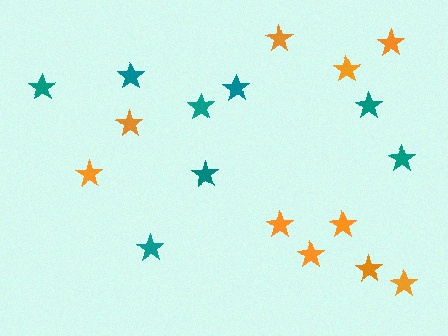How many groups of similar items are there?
There are 2 groups: one group of teal stars (8) and one group of orange stars (10).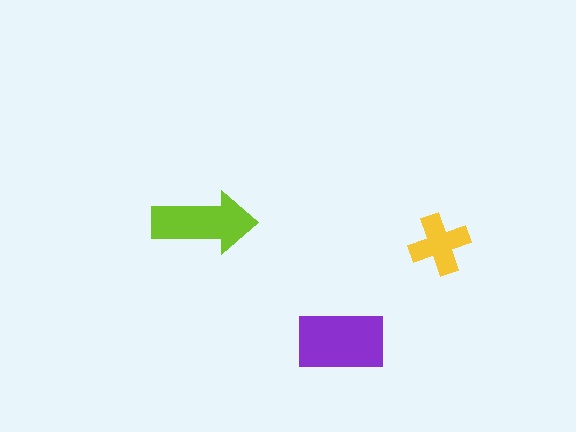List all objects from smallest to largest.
The yellow cross, the lime arrow, the purple rectangle.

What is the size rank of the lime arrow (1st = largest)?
2nd.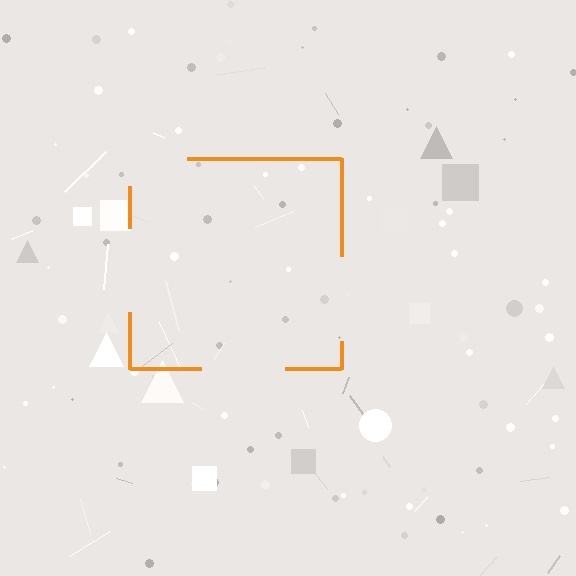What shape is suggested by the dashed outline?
The dashed outline suggests a square.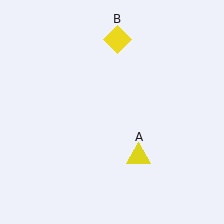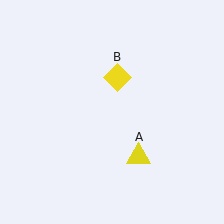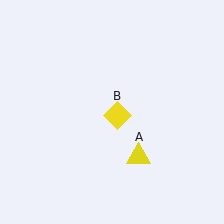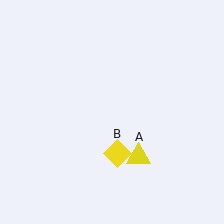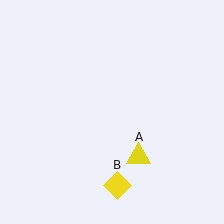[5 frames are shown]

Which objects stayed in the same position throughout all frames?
Yellow triangle (object A) remained stationary.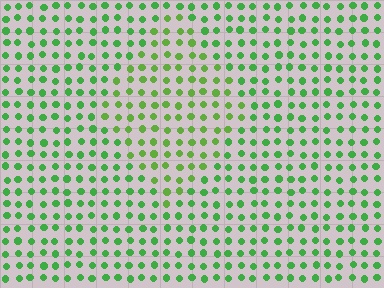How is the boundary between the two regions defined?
The boundary is defined purely by a slight shift in hue (about 22 degrees). Spacing, size, and orientation are identical on both sides.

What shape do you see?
I see a diamond.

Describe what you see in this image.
The image is filled with small green elements in a uniform arrangement. A diamond-shaped region is visible where the elements are tinted to a slightly different hue, forming a subtle color boundary.